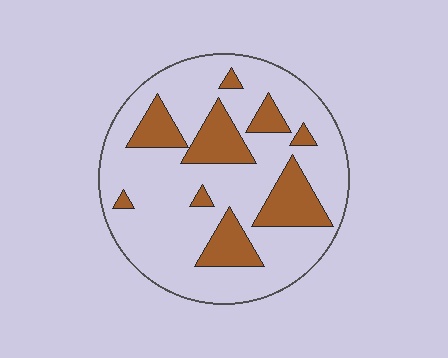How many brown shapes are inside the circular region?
9.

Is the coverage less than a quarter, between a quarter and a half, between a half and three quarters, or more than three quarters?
Less than a quarter.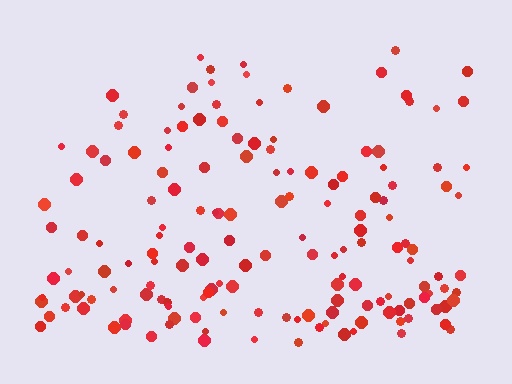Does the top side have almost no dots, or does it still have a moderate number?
Still a moderate number, just noticeably fewer than the bottom.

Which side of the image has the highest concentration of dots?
The bottom.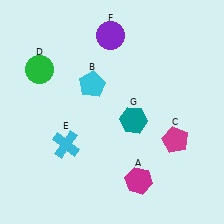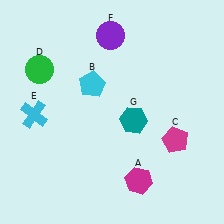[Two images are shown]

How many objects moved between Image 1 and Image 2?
1 object moved between the two images.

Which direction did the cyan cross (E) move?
The cyan cross (E) moved left.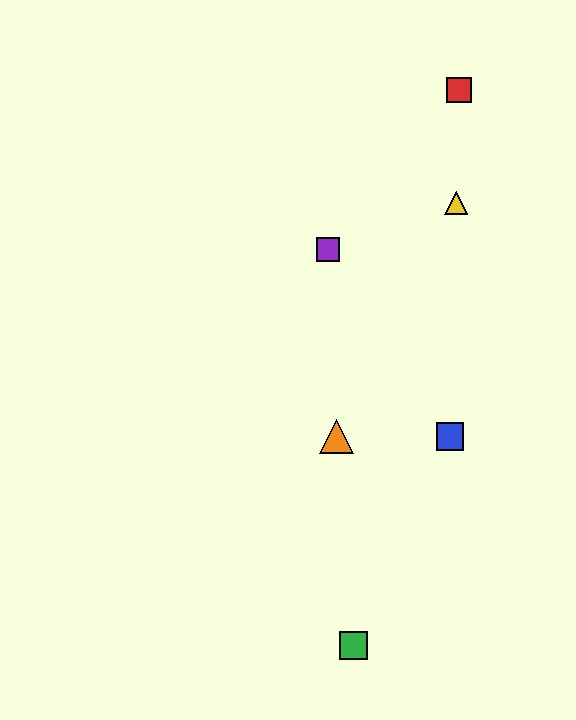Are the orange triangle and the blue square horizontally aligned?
Yes, both are at y≈437.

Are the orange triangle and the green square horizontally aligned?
No, the orange triangle is at y≈437 and the green square is at y≈645.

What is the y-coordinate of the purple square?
The purple square is at y≈250.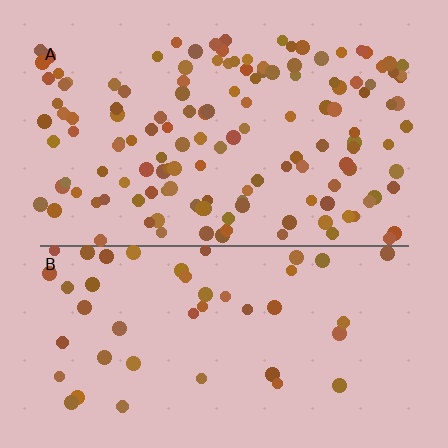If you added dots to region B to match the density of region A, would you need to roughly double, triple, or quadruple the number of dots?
Approximately triple.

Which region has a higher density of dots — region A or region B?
A (the top).